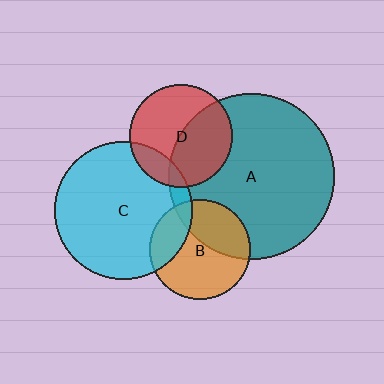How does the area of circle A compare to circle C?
Approximately 1.4 times.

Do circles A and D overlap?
Yes.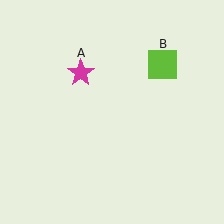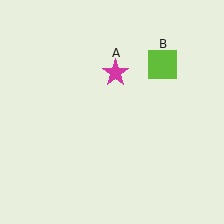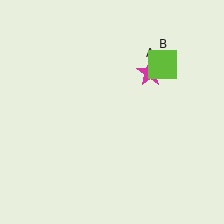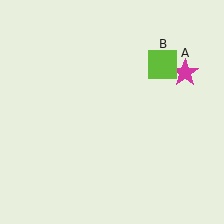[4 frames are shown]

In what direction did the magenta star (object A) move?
The magenta star (object A) moved right.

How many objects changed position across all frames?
1 object changed position: magenta star (object A).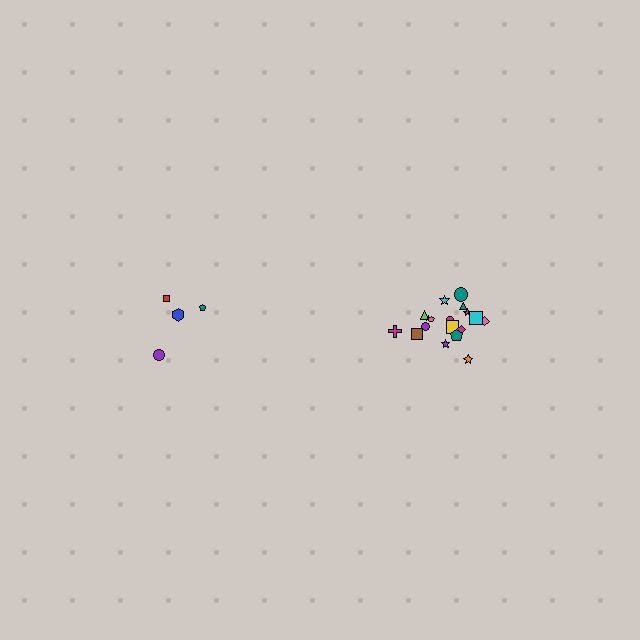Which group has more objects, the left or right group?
The right group.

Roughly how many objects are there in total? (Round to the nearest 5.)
Roughly 20 objects in total.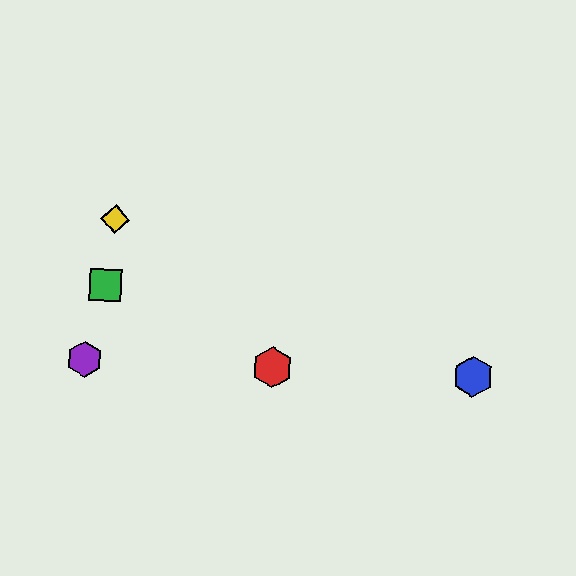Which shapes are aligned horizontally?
The red hexagon, the blue hexagon, the purple hexagon are aligned horizontally.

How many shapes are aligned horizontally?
3 shapes (the red hexagon, the blue hexagon, the purple hexagon) are aligned horizontally.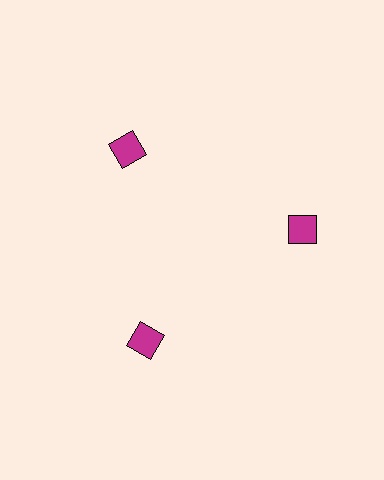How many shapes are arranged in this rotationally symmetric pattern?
There are 3 shapes, arranged in 3 groups of 1.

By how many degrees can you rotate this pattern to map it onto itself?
The pattern maps onto itself every 120 degrees of rotation.